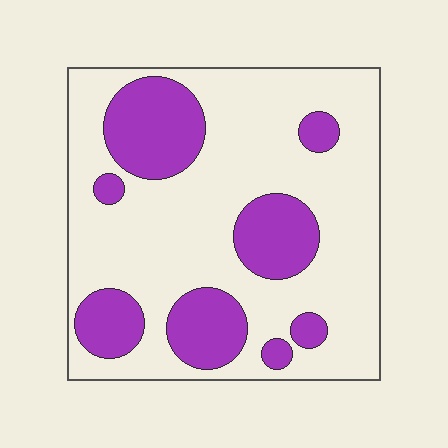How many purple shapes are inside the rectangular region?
8.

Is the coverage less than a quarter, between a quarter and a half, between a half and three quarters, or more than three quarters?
Between a quarter and a half.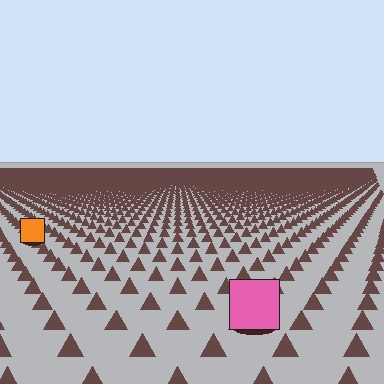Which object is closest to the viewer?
The pink square is closest. The texture marks near it are larger and more spread out.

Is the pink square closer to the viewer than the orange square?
Yes. The pink square is closer — you can tell from the texture gradient: the ground texture is coarser near it.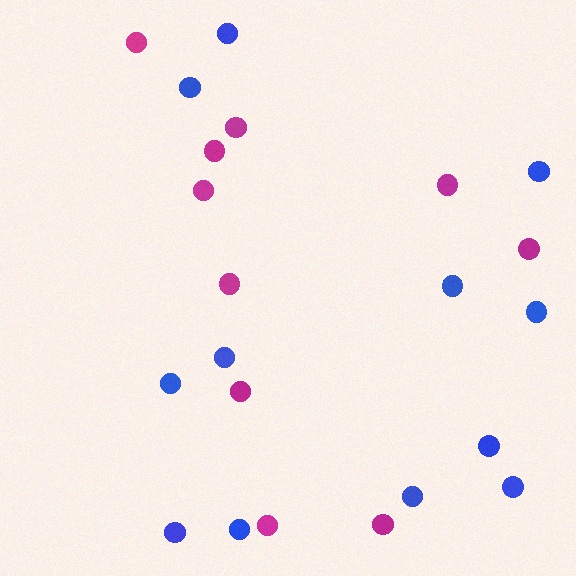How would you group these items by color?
There are 2 groups: one group of blue circles (12) and one group of magenta circles (10).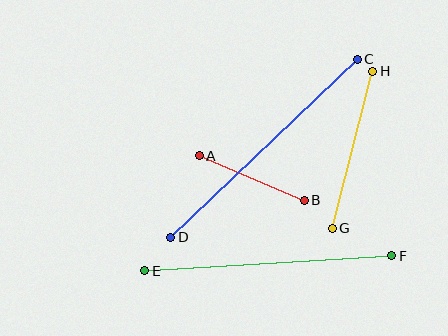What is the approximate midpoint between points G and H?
The midpoint is at approximately (353, 150) pixels.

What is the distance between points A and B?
The distance is approximately 114 pixels.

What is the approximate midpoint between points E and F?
The midpoint is at approximately (268, 263) pixels.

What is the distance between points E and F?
The distance is approximately 247 pixels.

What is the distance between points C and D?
The distance is approximately 258 pixels.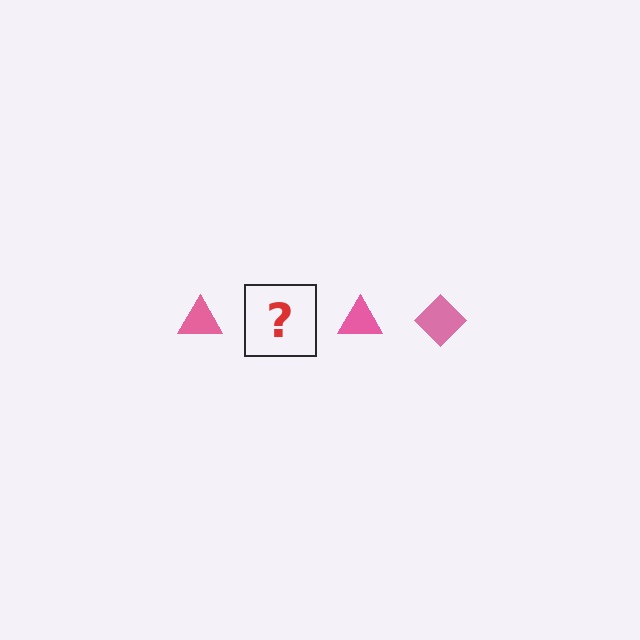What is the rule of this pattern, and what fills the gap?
The rule is that the pattern cycles through triangle, diamond shapes in pink. The gap should be filled with a pink diamond.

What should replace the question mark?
The question mark should be replaced with a pink diamond.